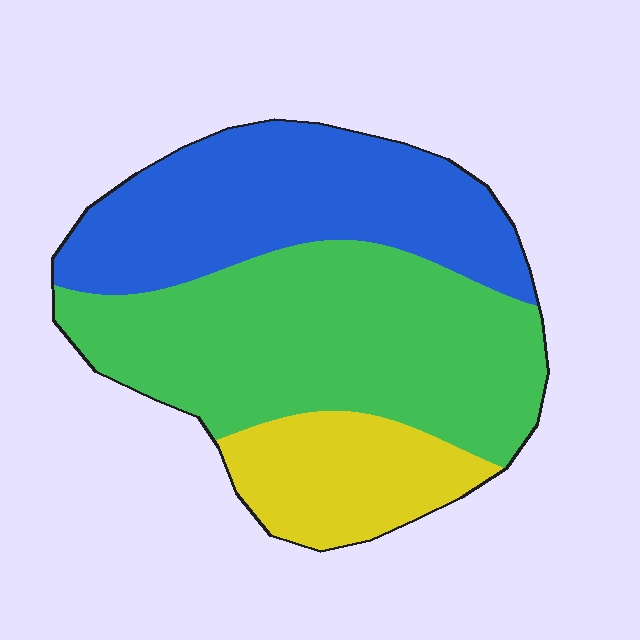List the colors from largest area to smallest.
From largest to smallest: green, blue, yellow.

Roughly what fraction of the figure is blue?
Blue takes up about one third (1/3) of the figure.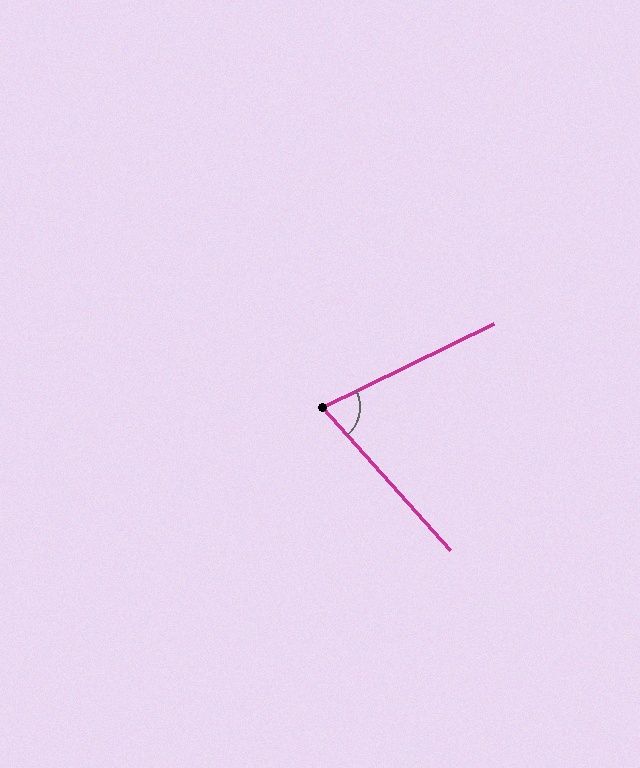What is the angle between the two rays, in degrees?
Approximately 74 degrees.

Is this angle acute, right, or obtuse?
It is acute.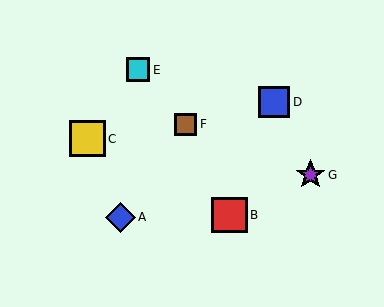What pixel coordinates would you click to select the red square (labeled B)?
Click at (230, 215) to select the red square B.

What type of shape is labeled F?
Shape F is a brown square.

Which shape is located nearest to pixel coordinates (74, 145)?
The yellow square (labeled C) at (87, 139) is nearest to that location.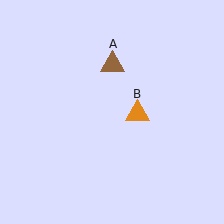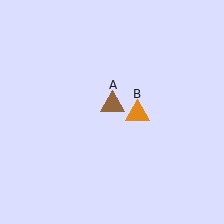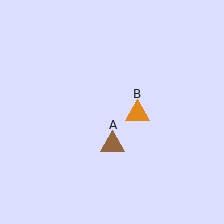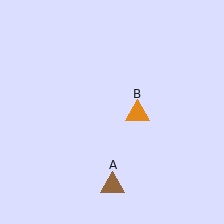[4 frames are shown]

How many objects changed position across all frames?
1 object changed position: brown triangle (object A).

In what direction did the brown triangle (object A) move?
The brown triangle (object A) moved down.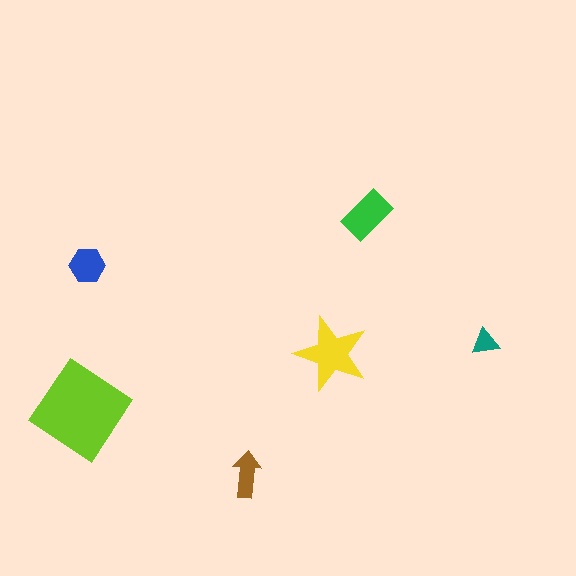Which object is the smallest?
The teal triangle.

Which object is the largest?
The lime diamond.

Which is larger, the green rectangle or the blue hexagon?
The green rectangle.